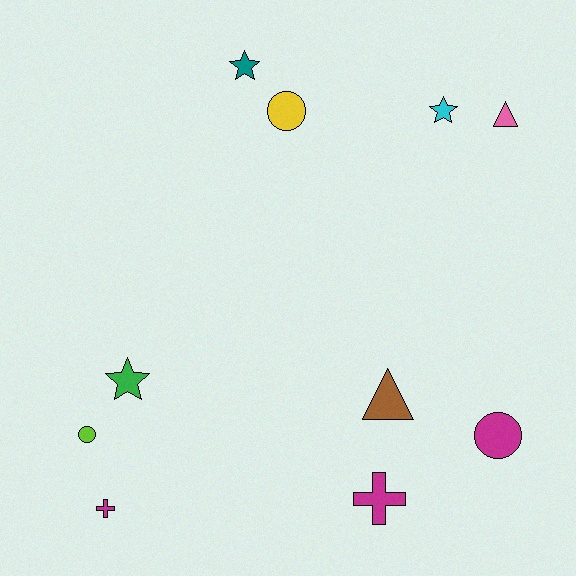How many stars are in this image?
There are 3 stars.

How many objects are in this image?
There are 10 objects.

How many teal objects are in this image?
There is 1 teal object.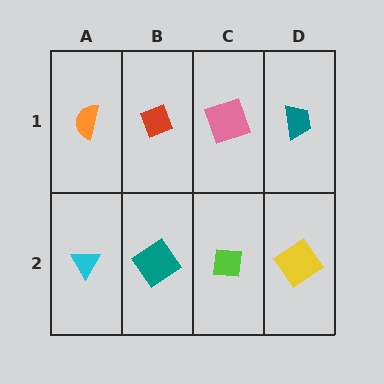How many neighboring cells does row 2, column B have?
3.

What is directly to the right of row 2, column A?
A teal diamond.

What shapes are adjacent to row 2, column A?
An orange semicircle (row 1, column A), a teal diamond (row 2, column B).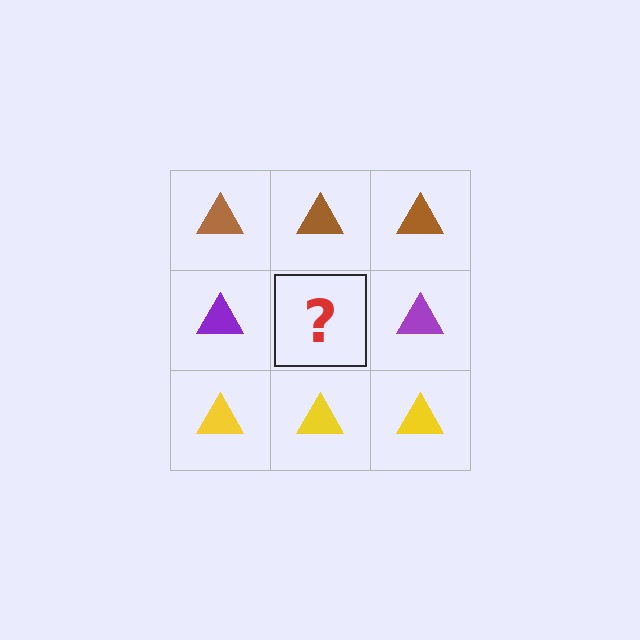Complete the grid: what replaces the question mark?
The question mark should be replaced with a purple triangle.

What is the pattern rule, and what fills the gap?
The rule is that each row has a consistent color. The gap should be filled with a purple triangle.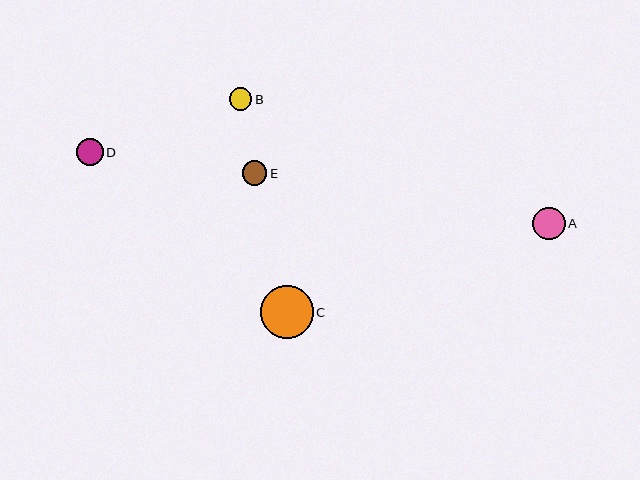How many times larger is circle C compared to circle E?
Circle C is approximately 2.1 times the size of circle E.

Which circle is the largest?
Circle C is the largest with a size of approximately 53 pixels.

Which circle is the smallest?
Circle B is the smallest with a size of approximately 22 pixels.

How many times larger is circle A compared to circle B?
Circle A is approximately 1.4 times the size of circle B.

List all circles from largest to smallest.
From largest to smallest: C, A, D, E, B.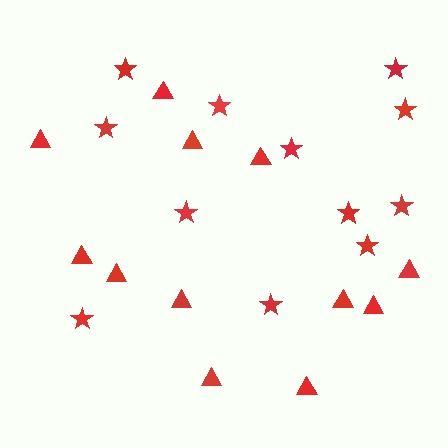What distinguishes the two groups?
There are 2 groups: one group of stars (12) and one group of triangles (12).